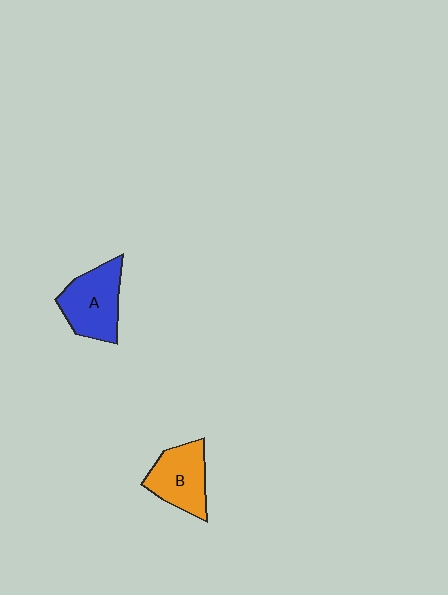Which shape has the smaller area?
Shape B (orange).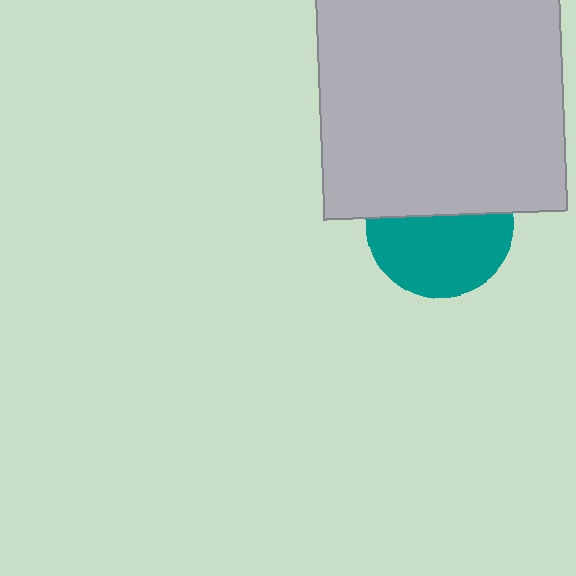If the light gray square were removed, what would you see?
You would see the complete teal circle.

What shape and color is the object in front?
The object in front is a light gray square.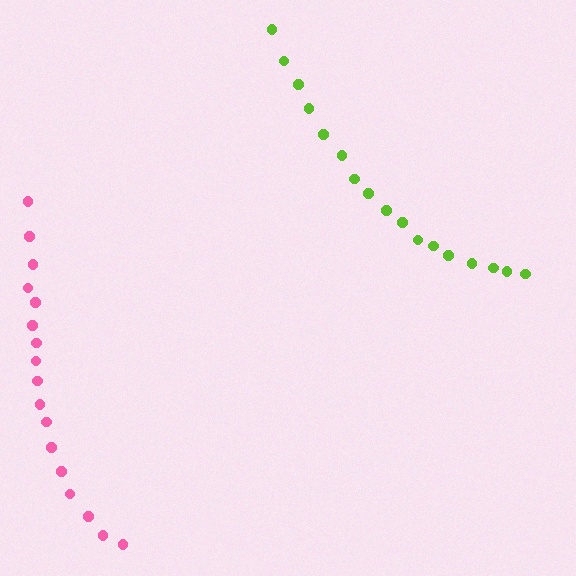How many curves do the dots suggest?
There are 2 distinct paths.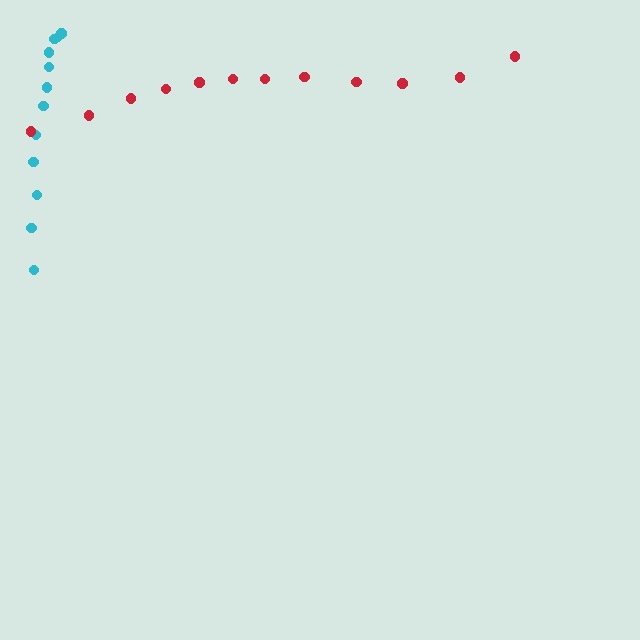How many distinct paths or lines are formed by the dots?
There are 2 distinct paths.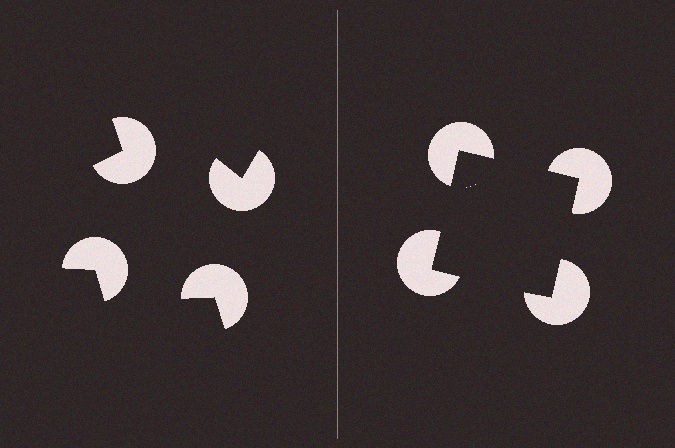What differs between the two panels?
The pac-man discs are positioned identically on both sides; only the wedge orientations differ. On the right they align to a square; on the left they are misaligned.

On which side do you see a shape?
An illusory square appears on the right side. On the left side the wedge cuts are rotated, so no coherent shape forms.